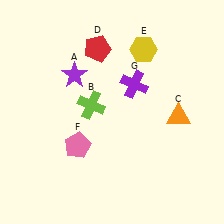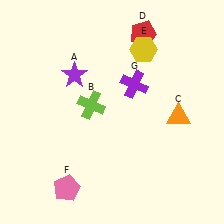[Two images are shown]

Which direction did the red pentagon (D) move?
The red pentagon (D) moved right.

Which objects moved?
The objects that moved are: the red pentagon (D), the pink pentagon (F).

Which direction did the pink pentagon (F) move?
The pink pentagon (F) moved down.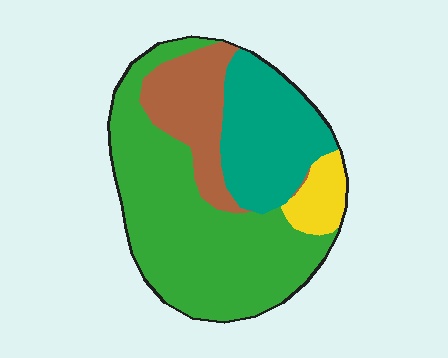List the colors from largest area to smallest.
From largest to smallest: green, teal, brown, yellow.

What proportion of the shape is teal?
Teal takes up about one quarter (1/4) of the shape.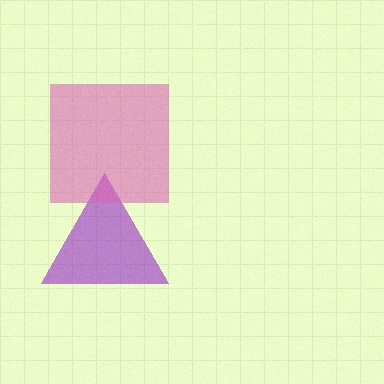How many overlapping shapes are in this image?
There are 2 overlapping shapes in the image.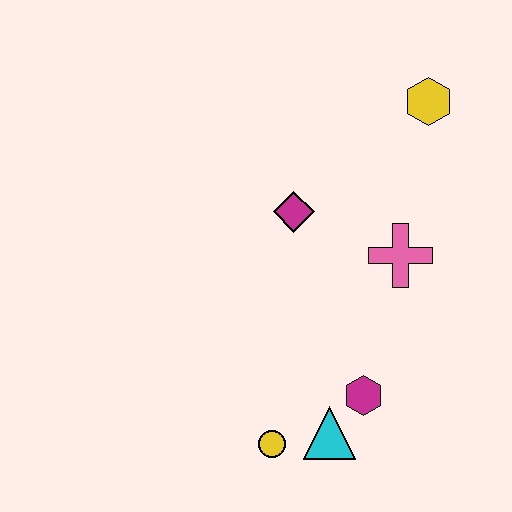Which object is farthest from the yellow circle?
The yellow hexagon is farthest from the yellow circle.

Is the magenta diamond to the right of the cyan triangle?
No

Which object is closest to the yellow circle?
The cyan triangle is closest to the yellow circle.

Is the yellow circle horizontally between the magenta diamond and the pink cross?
No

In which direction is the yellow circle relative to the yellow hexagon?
The yellow circle is below the yellow hexagon.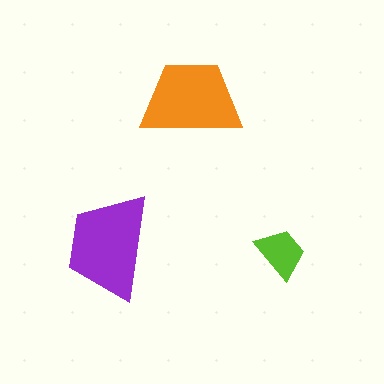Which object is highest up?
The orange trapezoid is topmost.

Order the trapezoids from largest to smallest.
the purple one, the orange one, the lime one.